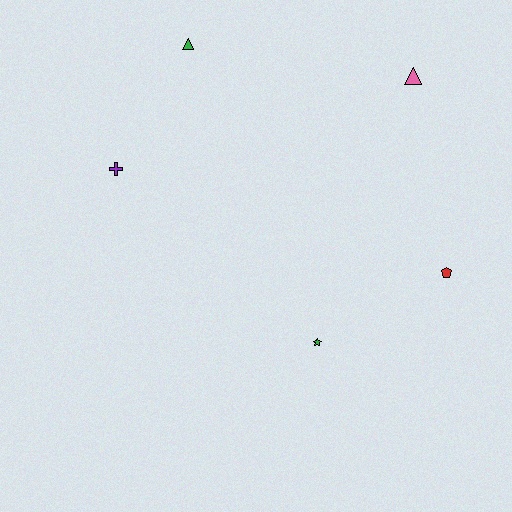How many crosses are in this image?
There is 1 cross.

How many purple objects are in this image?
There is 1 purple object.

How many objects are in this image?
There are 5 objects.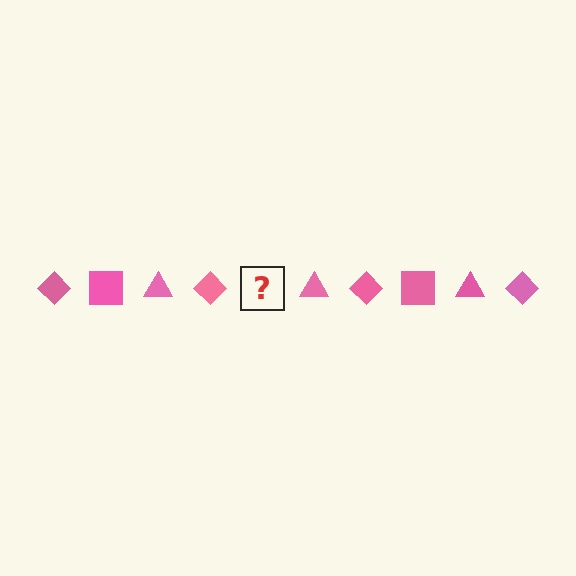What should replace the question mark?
The question mark should be replaced with a pink square.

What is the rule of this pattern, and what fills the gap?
The rule is that the pattern cycles through diamond, square, triangle shapes in pink. The gap should be filled with a pink square.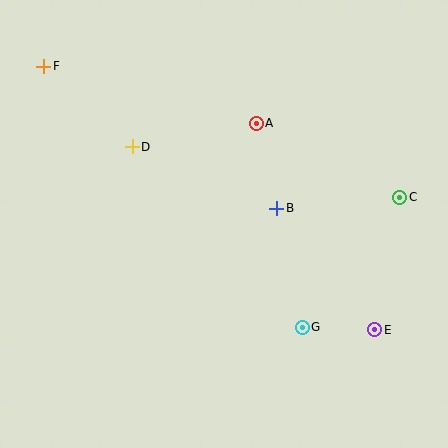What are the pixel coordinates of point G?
Point G is at (302, 327).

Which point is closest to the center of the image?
Point B at (277, 208) is closest to the center.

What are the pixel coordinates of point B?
Point B is at (277, 208).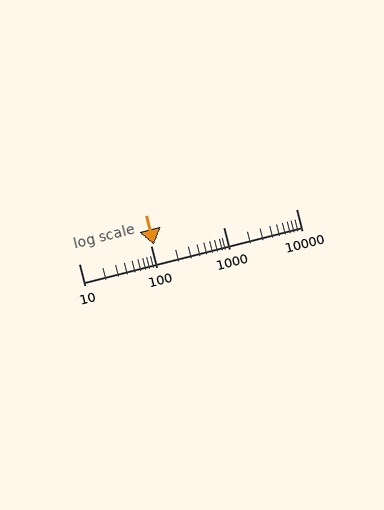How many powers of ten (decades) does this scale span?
The scale spans 3 decades, from 10 to 10000.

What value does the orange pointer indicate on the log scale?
The pointer indicates approximately 110.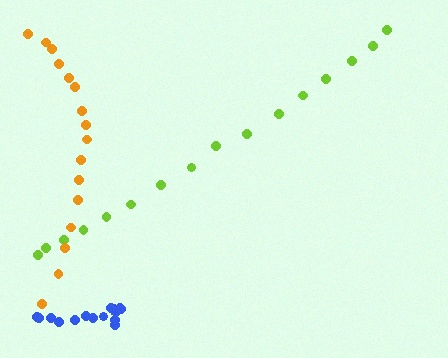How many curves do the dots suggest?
There are 3 distinct paths.